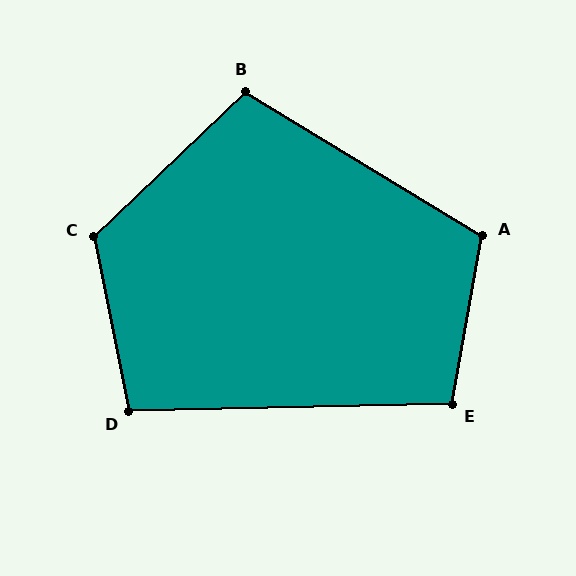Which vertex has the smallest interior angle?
D, at approximately 100 degrees.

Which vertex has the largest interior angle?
C, at approximately 122 degrees.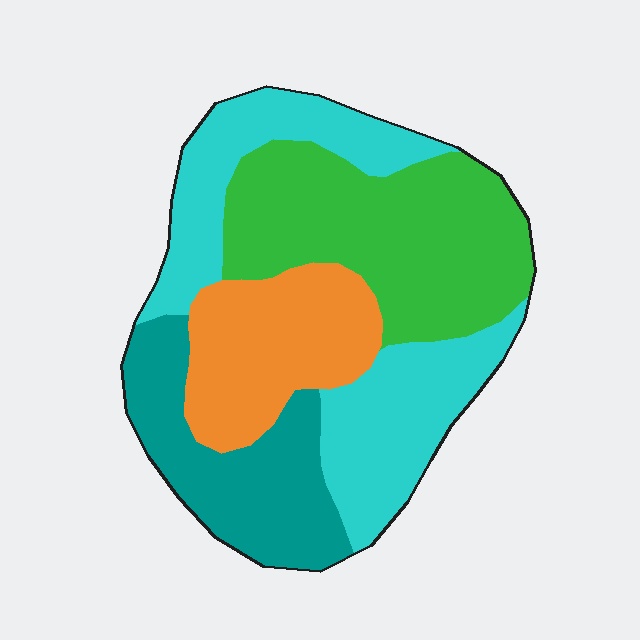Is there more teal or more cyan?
Cyan.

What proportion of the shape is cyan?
Cyan covers 31% of the shape.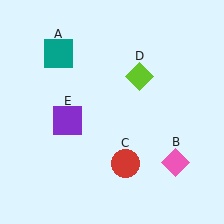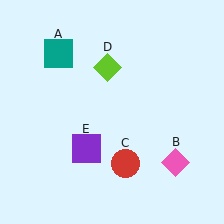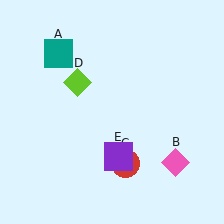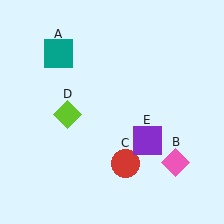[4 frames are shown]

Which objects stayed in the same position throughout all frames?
Teal square (object A) and pink diamond (object B) and red circle (object C) remained stationary.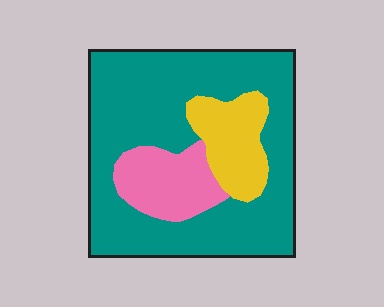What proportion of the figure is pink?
Pink takes up about one sixth (1/6) of the figure.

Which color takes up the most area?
Teal, at roughly 70%.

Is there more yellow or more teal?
Teal.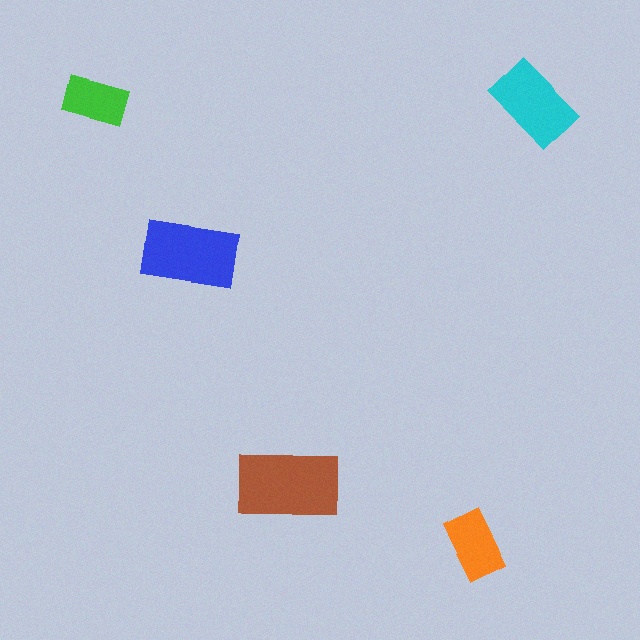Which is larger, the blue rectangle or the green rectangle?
The blue one.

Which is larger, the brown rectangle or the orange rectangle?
The brown one.